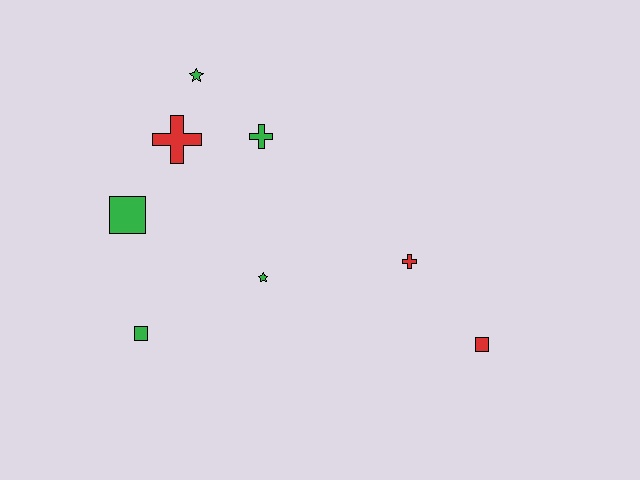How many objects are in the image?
There are 8 objects.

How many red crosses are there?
There are 2 red crosses.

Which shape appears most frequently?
Square, with 3 objects.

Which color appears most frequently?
Green, with 5 objects.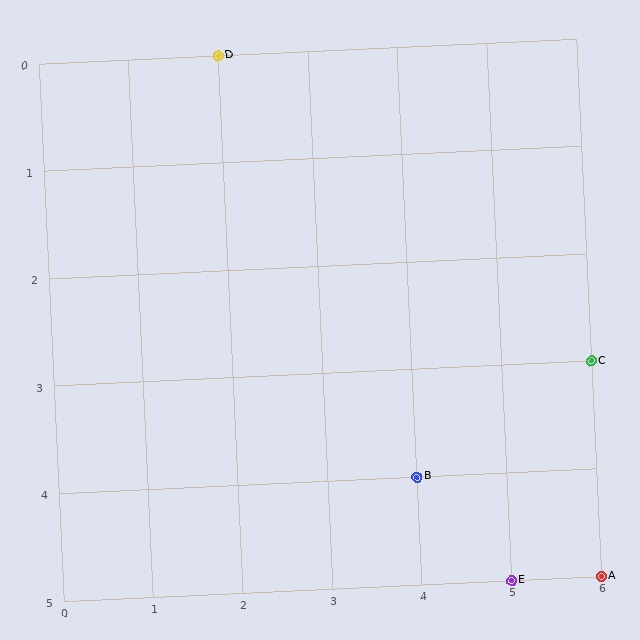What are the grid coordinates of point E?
Point E is at grid coordinates (5, 5).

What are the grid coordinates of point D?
Point D is at grid coordinates (2, 0).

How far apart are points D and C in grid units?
Points D and C are 4 columns and 3 rows apart (about 5.0 grid units diagonally).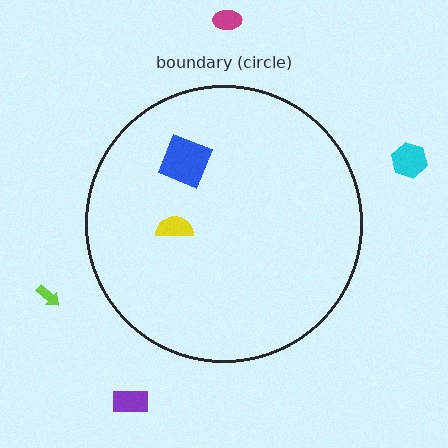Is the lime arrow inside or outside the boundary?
Outside.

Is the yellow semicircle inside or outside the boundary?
Inside.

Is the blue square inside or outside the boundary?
Inside.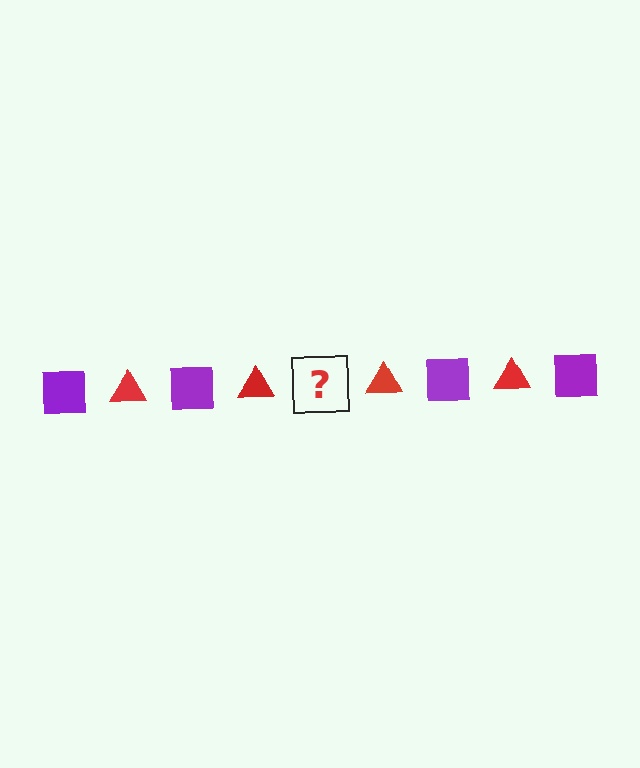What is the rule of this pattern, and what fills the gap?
The rule is that the pattern alternates between purple square and red triangle. The gap should be filled with a purple square.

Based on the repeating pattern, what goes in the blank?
The blank should be a purple square.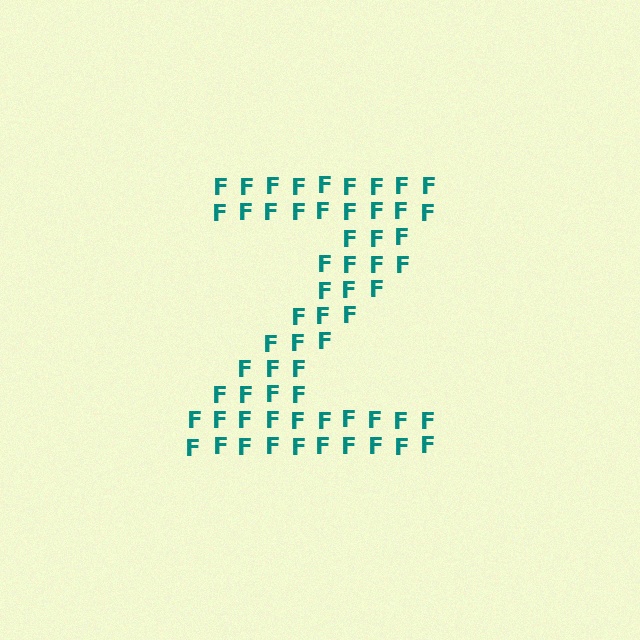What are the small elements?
The small elements are letter F's.